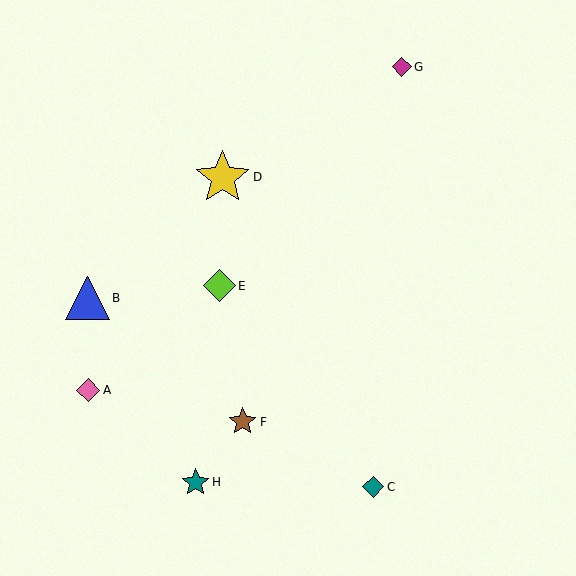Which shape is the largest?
The yellow star (labeled D) is the largest.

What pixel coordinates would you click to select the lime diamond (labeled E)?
Click at (220, 286) to select the lime diamond E.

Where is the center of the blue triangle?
The center of the blue triangle is at (88, 298).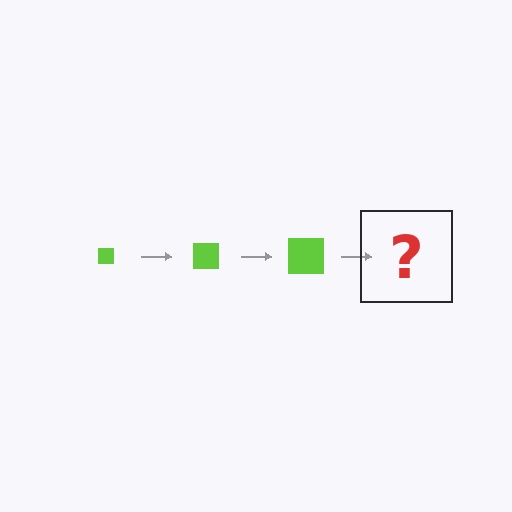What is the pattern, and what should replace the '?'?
The pattern is that the square gets progressively larger each step. The '?' should be a lime square, larger than the previous one.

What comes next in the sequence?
The next element should be a lime square, larger than the previous one.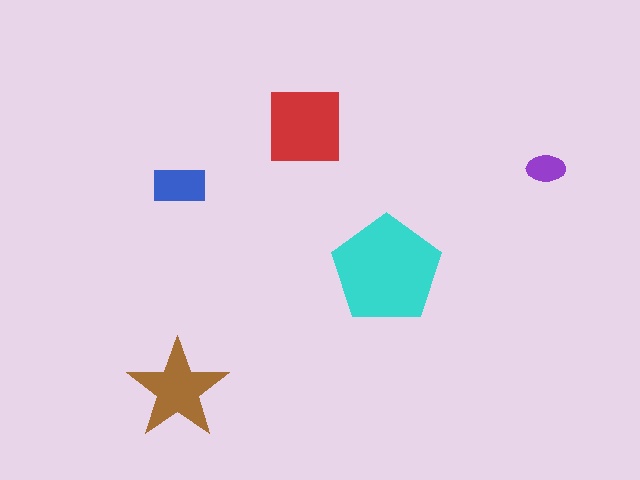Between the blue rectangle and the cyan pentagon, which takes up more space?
The cyan pentagon.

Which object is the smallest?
The purple ellipse.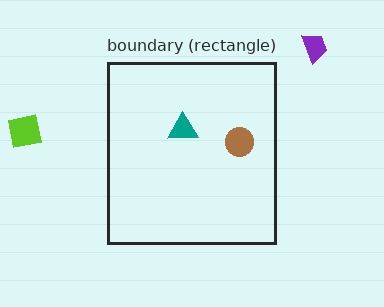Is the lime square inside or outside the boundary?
Outside.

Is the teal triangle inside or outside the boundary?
Inside.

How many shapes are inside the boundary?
2 inside, 2 outside.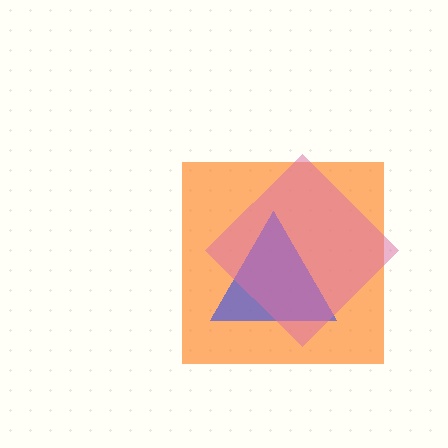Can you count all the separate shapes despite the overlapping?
Yes, there are 3 separate shapes.